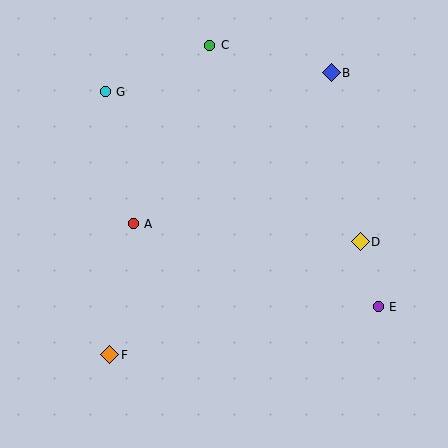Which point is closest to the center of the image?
Point A at (133, 224) is closest to the center.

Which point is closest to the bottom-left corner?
Point F is closest to the bottom-left corner.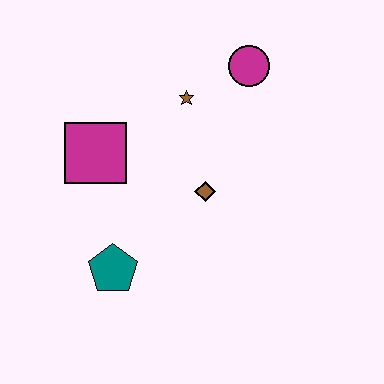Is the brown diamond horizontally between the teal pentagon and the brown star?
No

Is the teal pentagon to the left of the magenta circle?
Yes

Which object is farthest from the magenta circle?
The teal pentagon is farthest from the magenta circle.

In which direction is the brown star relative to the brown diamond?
The brown star is above the brown diamond.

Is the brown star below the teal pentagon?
No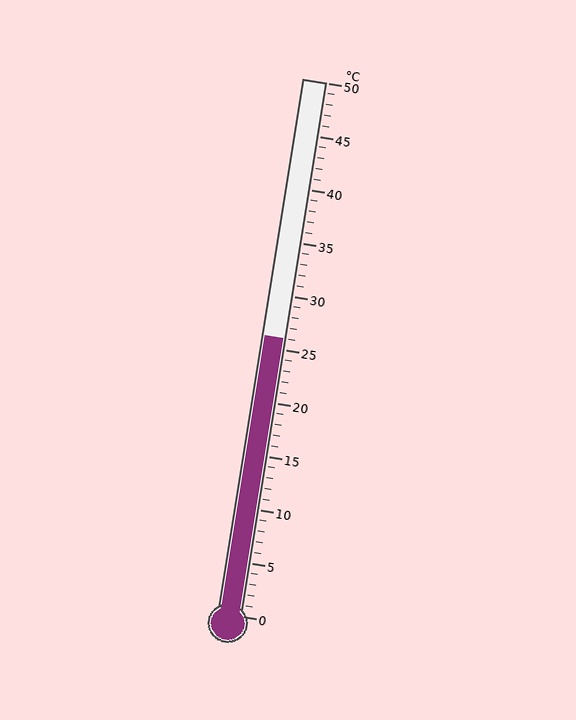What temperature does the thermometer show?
The thermometer shows approximately 26°C.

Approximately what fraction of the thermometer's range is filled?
The thermometer is filled to approximately 50% of its range.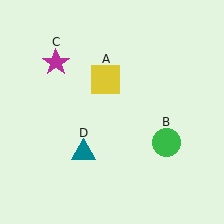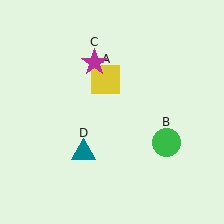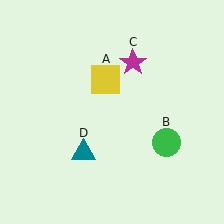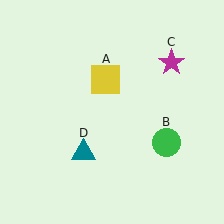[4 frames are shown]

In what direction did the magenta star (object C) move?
The magenta star (object C) moved right.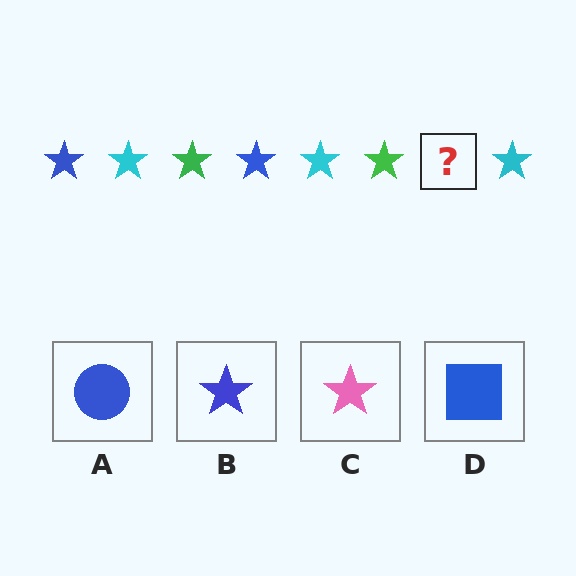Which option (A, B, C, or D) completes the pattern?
B.